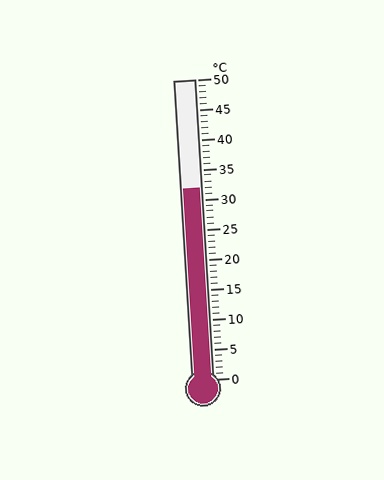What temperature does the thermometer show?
The thermometer shows approximately 32°C.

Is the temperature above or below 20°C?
The temperature is above 20°C.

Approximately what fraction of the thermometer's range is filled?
The thermometer is filled to approximately 65% of its range.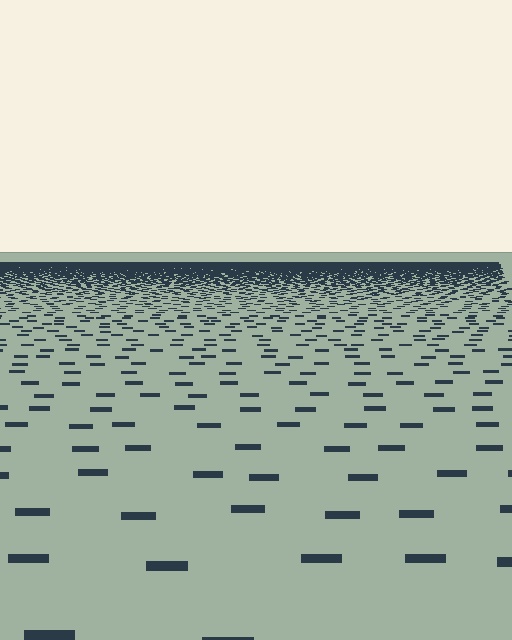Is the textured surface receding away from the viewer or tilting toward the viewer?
The surface is receding away from the viewer. Texture elements get smaller and denser toward the top.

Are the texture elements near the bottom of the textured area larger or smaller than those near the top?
Larger. Near the bottom, elements are closer to the viewer and appear at a bigger on-screen size.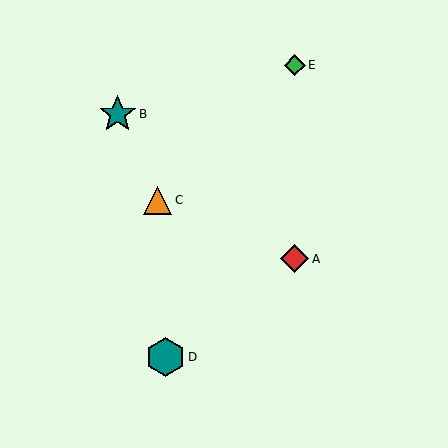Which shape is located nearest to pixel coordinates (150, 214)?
The orange triangle (labeled C) at (157, 200) is nearest to that location.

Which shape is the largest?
The teal hexagon (labeled D) is the largest.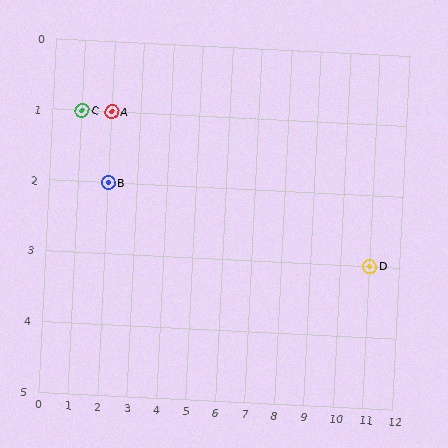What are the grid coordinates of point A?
Point A is at grid coordinates (2, 1).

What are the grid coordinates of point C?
Point C is at grid coordinates (1, 1).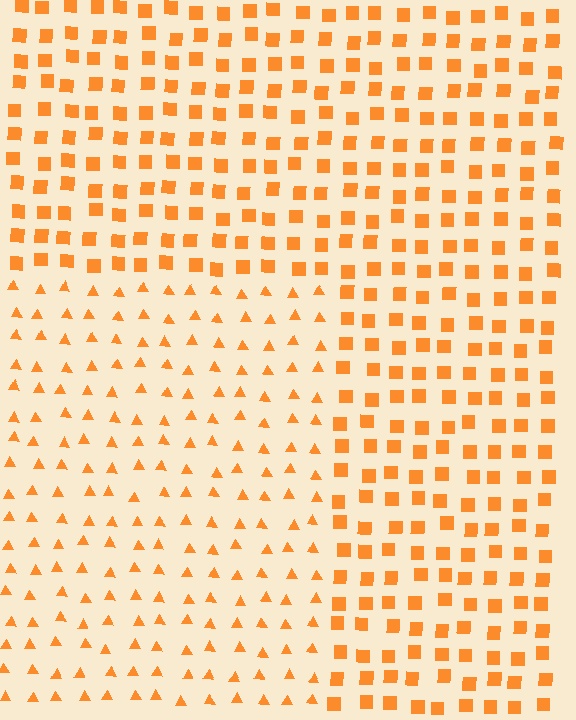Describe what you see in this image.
The image is filled with small orange elements arranged in a uniform grid. A rectangle-shaped region contains triangles, while the surrounding area contains squares. The boundary is defined purely by the change in element shape.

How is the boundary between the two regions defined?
The boundary is defined by a change in element shape: triangles inside vs. squares outside. All elements share the same color and spacing.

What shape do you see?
I see a rectangle.